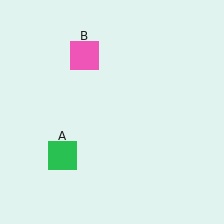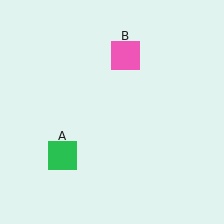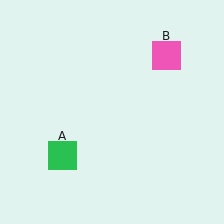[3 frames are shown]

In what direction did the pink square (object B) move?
The pink square (object B) moved right.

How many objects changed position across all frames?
1 object changed position: pink square (object B).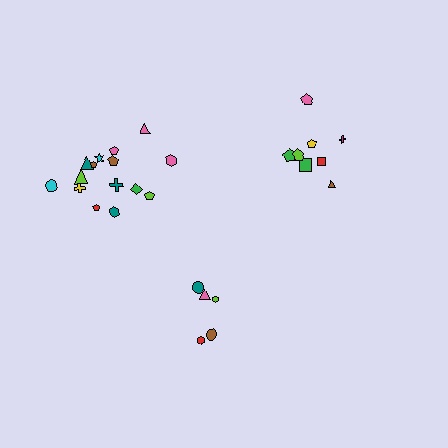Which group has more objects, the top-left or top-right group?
The top-left group.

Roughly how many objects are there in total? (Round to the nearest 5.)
Roughly 30 objects in total.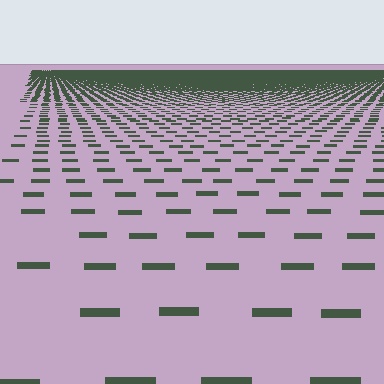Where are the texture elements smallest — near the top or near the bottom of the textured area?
Near the top.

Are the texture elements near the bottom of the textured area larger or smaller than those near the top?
Larger. Near the bottom, elements are closer to the viewer and appear at a bigger on-screen size.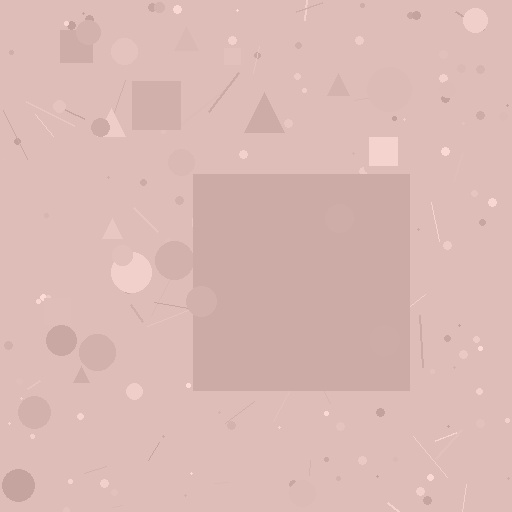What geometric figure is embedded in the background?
A square is embedded in the background.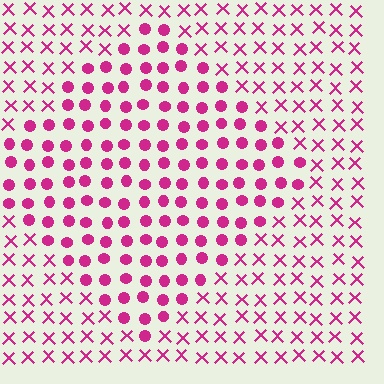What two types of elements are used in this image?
The image uses circles inside the diamond region and X marks outside it.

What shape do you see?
I see a diamond.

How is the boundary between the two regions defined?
The boundary is defined by a change in element shape: circles inside vs. X marks outside. All elements share the same color and spacing.